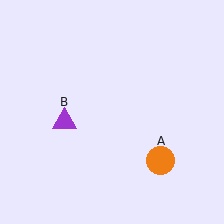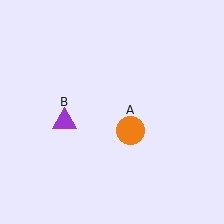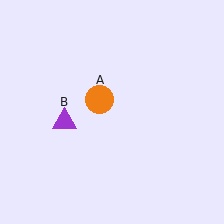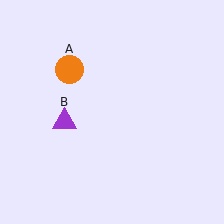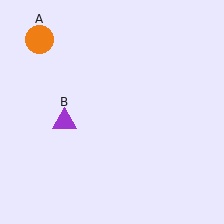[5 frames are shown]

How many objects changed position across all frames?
1 object changed position: orange circle (object A).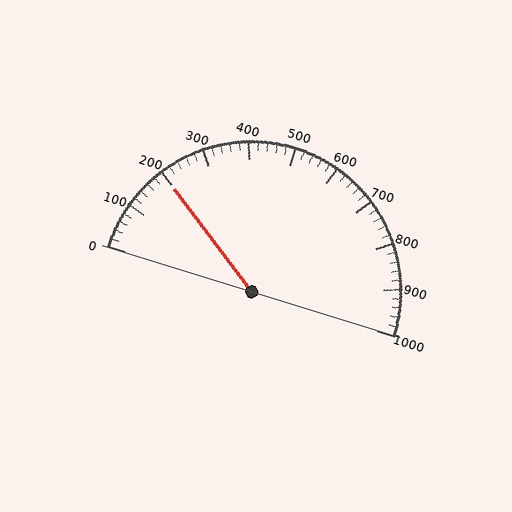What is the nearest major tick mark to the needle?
The nearest major tick mark is 200.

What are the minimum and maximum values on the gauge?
The gauge ranges from 0 to 1000.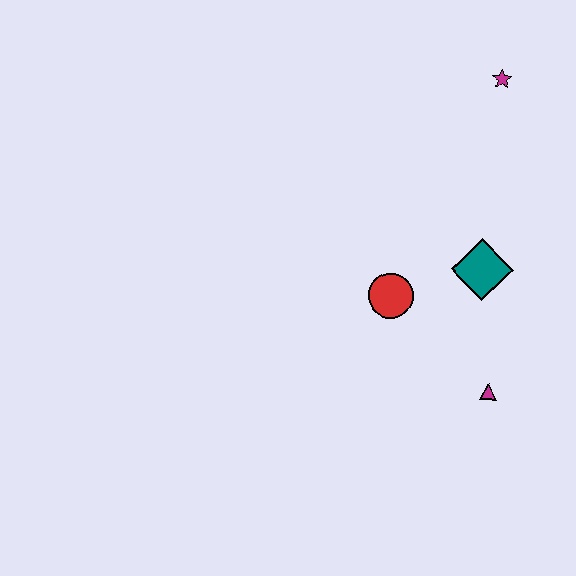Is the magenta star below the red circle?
No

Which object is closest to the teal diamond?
The red circle is closest to the teal diamond.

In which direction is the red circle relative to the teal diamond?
The red circle is to the left of the teal diamond.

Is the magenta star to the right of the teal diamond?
Yes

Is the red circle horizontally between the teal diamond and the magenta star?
No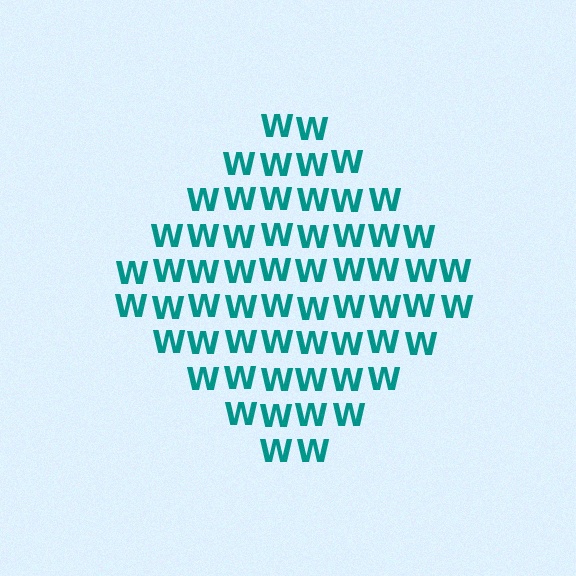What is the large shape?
The large shape is a diamond.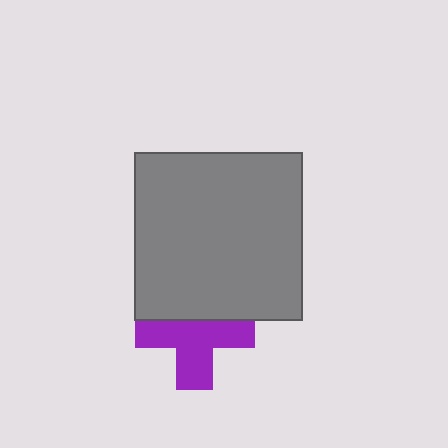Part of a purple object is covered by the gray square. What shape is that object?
It is a cross.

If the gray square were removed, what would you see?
You would see the complete purple cross.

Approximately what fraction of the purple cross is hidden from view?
Roughly 37% of the purple cross is hidden behind the gray square.